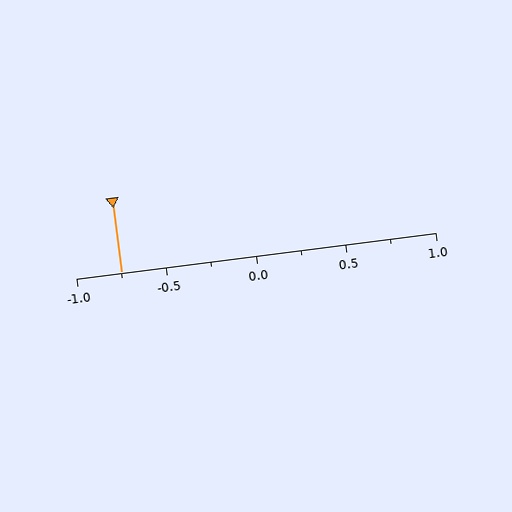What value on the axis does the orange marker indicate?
The marker indicates approximately -0.75.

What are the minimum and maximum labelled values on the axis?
The axis runs from -1.0 to 1.0.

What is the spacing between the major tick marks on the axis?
The major ticks are spaced 0.5 apart.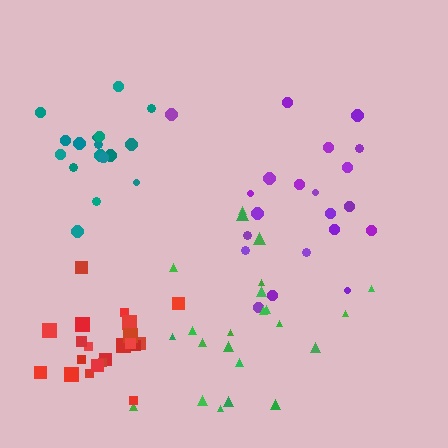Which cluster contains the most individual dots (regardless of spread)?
Green (23).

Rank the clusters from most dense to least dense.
teal, red, green, purple.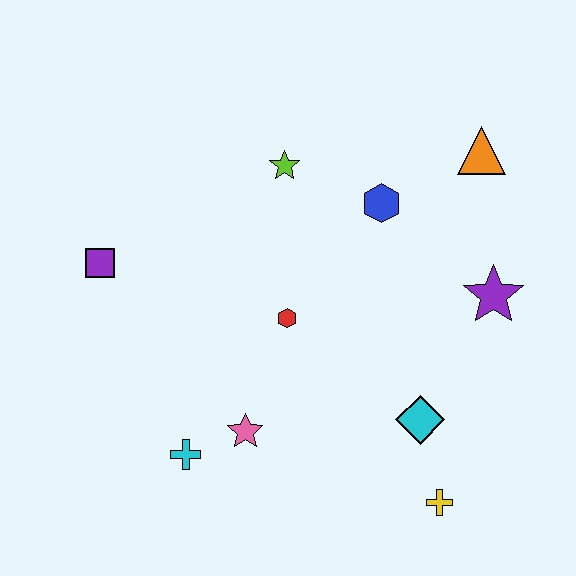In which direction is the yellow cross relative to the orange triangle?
The yellow cross is below the orange triangle.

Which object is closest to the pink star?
The cyan cross is closest to the pink star.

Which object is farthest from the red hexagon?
The orange triangle is farthest from the red hexagon.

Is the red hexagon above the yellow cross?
Yes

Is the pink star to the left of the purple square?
No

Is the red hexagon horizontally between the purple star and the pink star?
Yes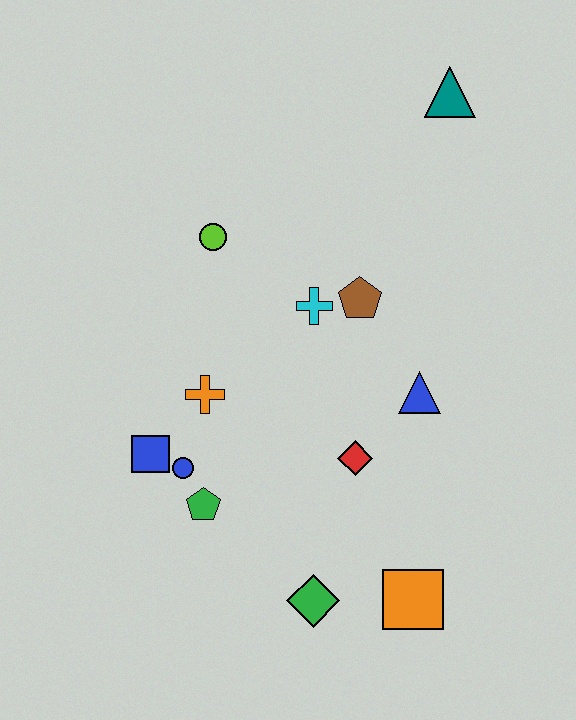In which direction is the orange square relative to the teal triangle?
The orange square is below the teal triangle.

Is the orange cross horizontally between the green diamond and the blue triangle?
No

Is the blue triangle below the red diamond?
No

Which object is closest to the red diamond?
The blue triangle is closest to the red diamond.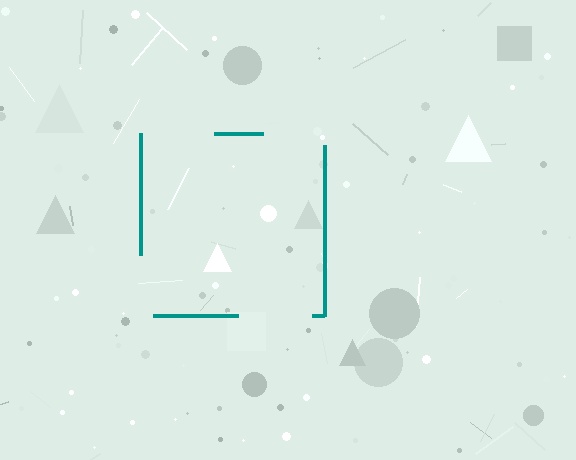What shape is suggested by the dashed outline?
The dashed outline suggests a square.